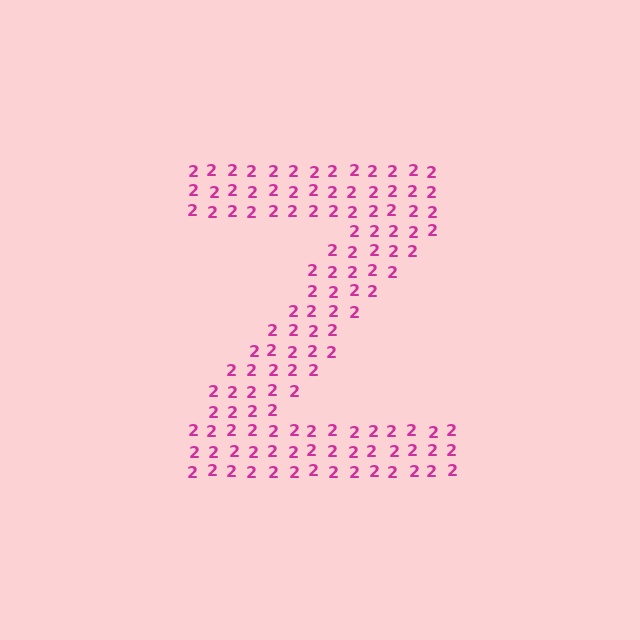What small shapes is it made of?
It is made of small digit 2's.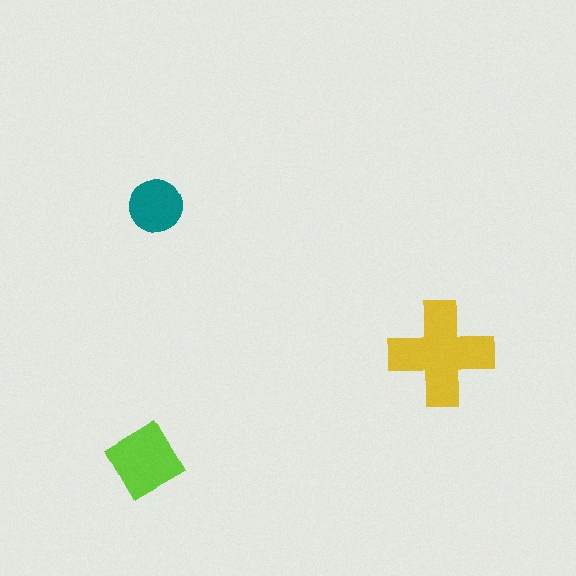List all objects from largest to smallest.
The yellow cross, the lime diamond, the teal circle.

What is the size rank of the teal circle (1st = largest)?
3rd.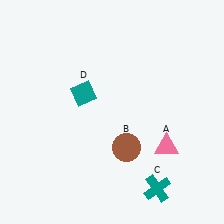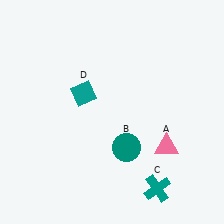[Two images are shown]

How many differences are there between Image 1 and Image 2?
There is 1 difference between the two images.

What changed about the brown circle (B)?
In Image 1, B is brown. In Image 2, it changed to teal.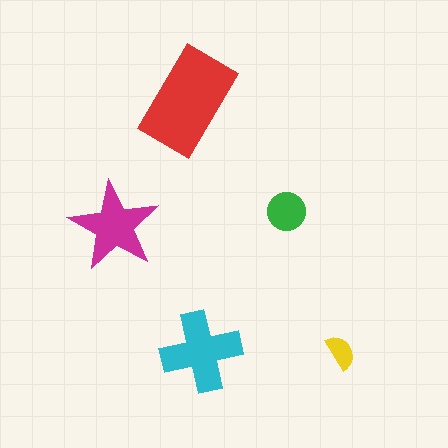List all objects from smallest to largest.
The yellow semicircle, the green circle, the magenta star, the cyan cross, the red rectangle.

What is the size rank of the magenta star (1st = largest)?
3rd.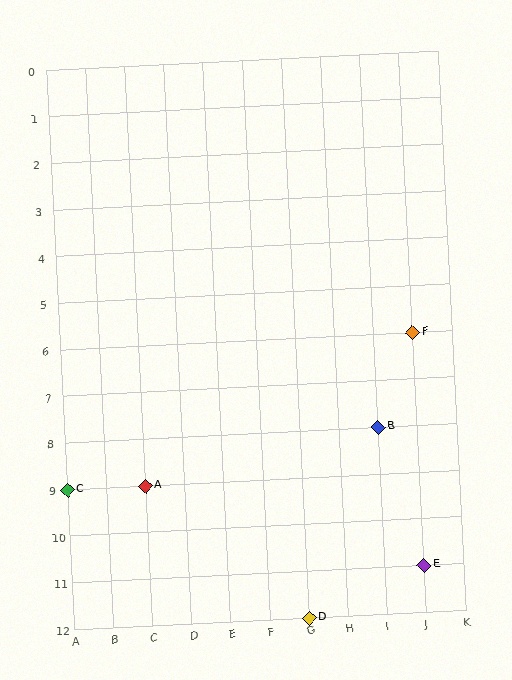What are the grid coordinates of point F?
Point F is at grid coordinates (J, 6).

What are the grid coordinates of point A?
Point A is at grid coordinates (C, 9).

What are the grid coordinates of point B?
Point B is at grid coordinates (I, 8).